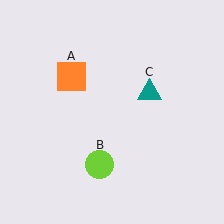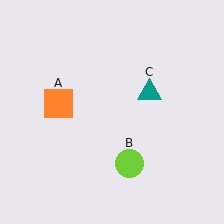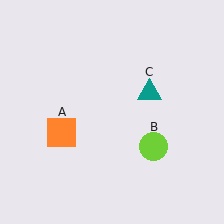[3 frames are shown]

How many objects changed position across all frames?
2 objects changed position: orange square (object A), lime circle (object B).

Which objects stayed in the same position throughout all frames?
Teal triangle (object C) remained stationary.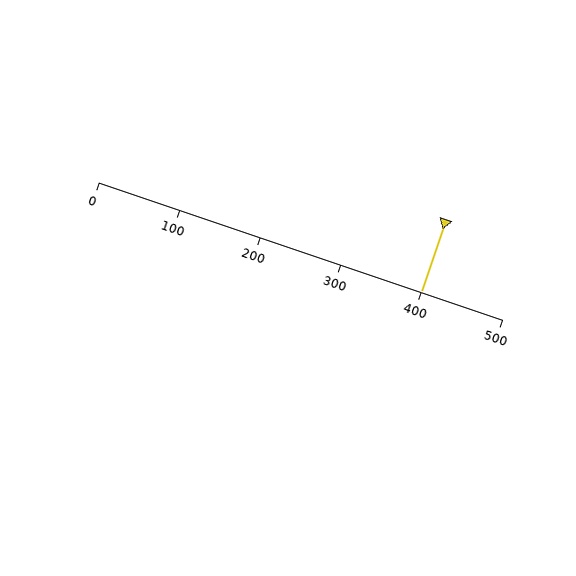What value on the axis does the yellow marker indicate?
The marker indicates approximately 400.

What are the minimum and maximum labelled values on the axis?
The axis runs from 0 to 500.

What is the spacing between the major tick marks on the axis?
The major ticks are spaced 100 apart.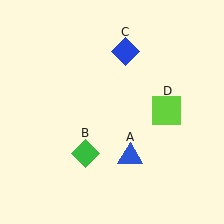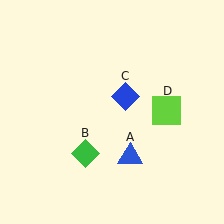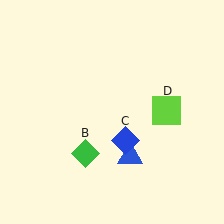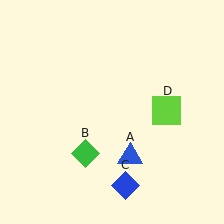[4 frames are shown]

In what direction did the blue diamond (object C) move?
The blue diamond (object C) moved down.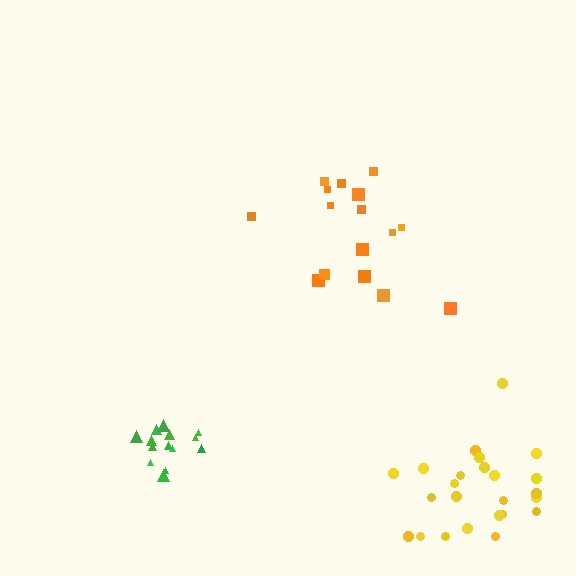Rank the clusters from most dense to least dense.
green, yellow, orange.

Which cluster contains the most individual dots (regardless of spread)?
Yellow (24).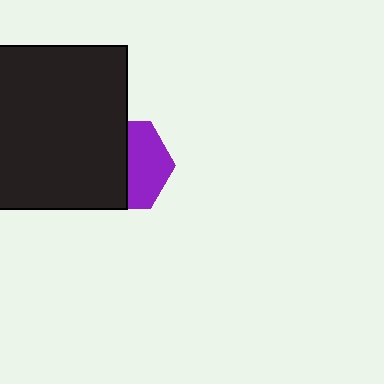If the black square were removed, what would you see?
You would see the complete purple hexagon.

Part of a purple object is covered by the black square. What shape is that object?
It is a hexagon.